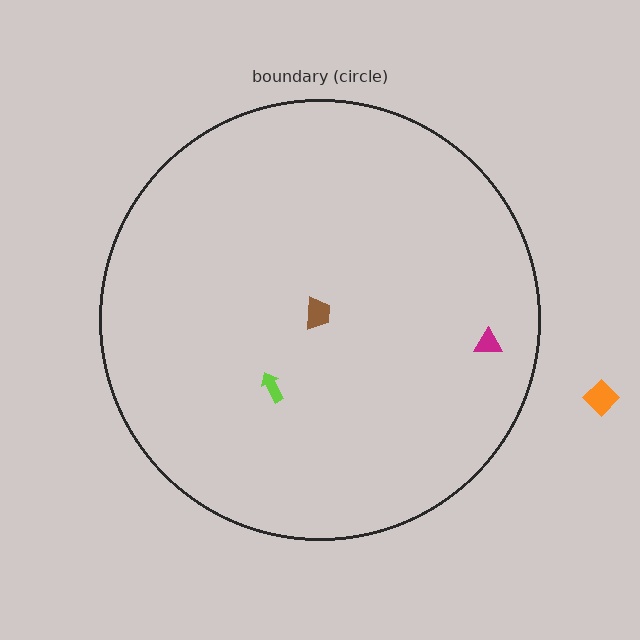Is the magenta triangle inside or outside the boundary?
Inside.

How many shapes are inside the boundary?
3 inside, 1 outside.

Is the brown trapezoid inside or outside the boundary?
Inside.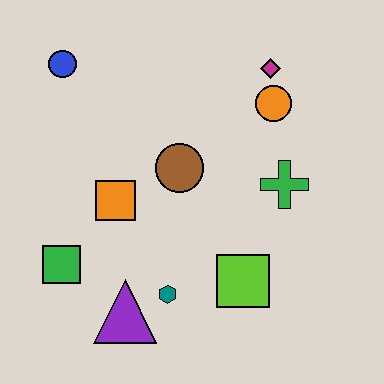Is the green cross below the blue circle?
Yes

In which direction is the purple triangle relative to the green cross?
The purple triangle is to the left of the green cross.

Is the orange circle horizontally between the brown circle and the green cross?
Yes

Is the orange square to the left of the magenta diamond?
Yes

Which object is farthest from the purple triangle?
The magenta diamond is farthest from the purple triangle.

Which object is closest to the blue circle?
The orange square is closest to the blue circle.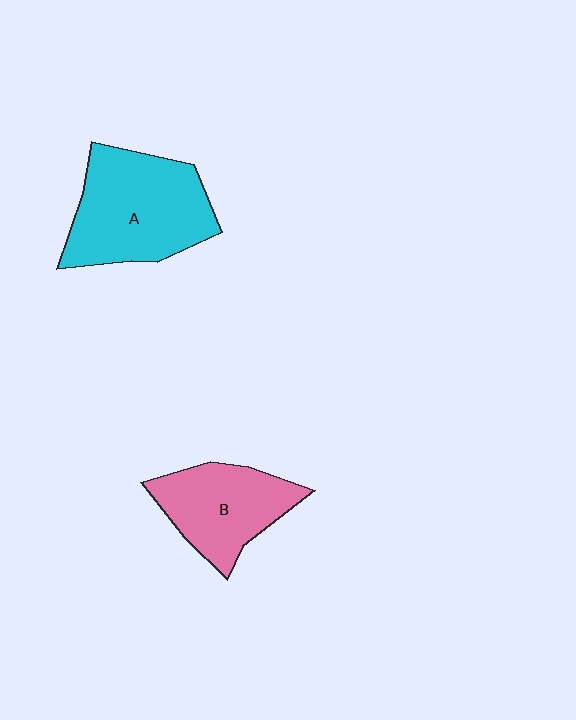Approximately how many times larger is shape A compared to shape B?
Approximately 1.4 times.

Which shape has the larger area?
Shape A (cyan).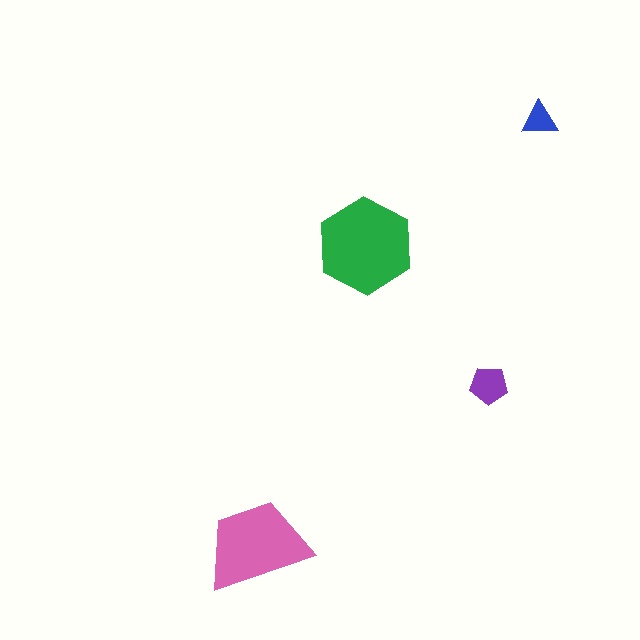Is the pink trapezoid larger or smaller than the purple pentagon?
Larger.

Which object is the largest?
The green hexagon.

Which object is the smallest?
The blue triangle.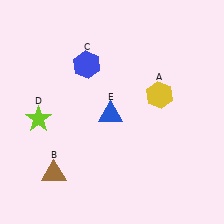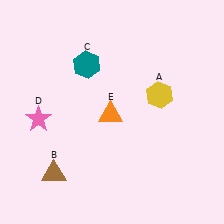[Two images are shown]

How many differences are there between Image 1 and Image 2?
There are 3 differences between the two images.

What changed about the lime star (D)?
In Image 1, D is lime. In Image 2, it changed to pink.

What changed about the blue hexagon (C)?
In Image 1, C is blue. In Image 2, it changed to teal.